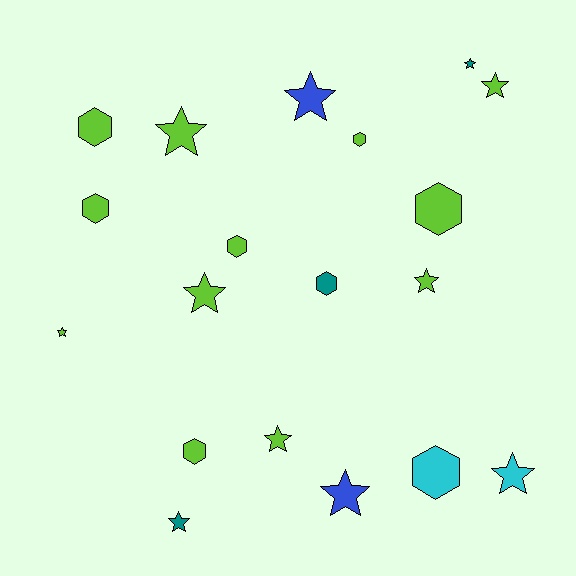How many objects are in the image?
There are 19 objects.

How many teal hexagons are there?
There is 1 teal hexagon.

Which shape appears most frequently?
Star, with 11 objects.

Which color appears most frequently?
Lime, with 12 objects.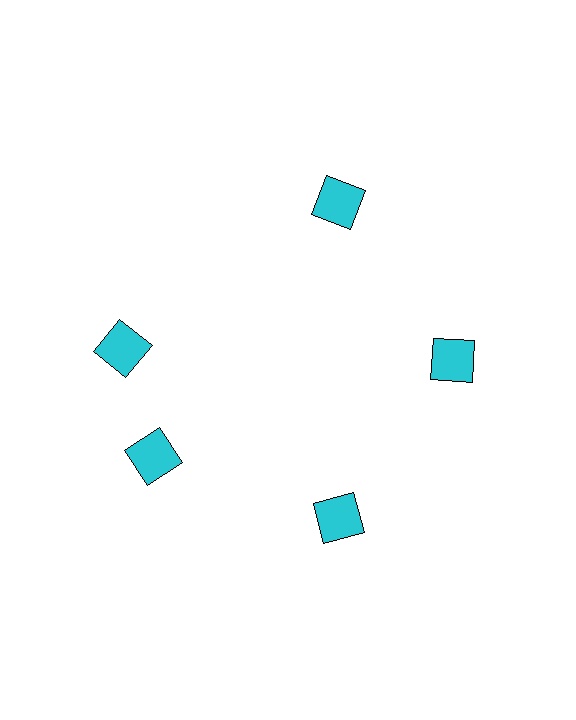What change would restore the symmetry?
The symmetry would be restored by rotating it back into even spacing with its neighbors so that all 5 squares sit at equal angles and equal distance from the center.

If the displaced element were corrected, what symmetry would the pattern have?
It would have 5-fold rotational symmetry — the pattern would map onto itself every 72 degrees.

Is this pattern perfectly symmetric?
No. The 5 cyan squares are arranged in a ring, but one element near the 10 o'clock position is rotated out of alignment along the ring, breaking the 5-fold rotational symmetry.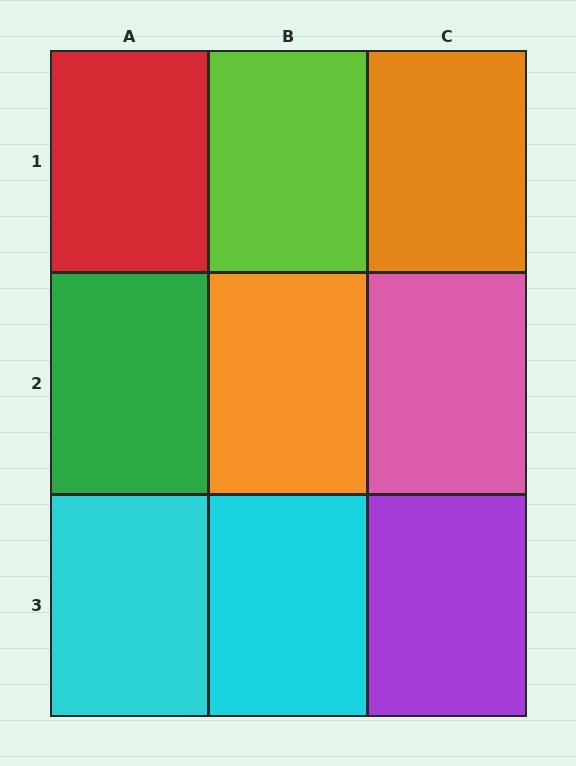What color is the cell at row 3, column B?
Cyan.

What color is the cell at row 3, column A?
Cyan.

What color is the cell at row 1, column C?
Orange.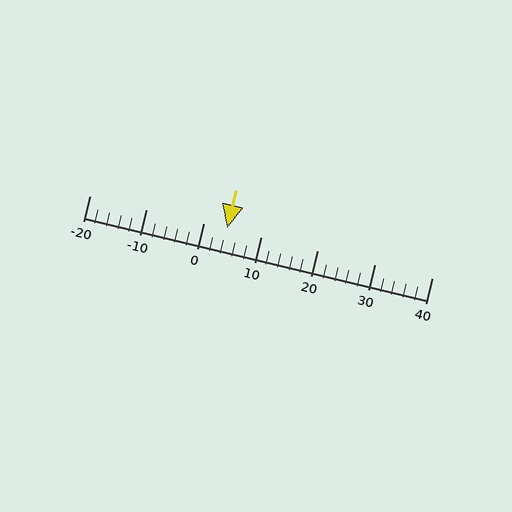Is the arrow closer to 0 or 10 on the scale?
The arrow is closer to 0.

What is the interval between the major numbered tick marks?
The major tick marks are spaced 10 units apart.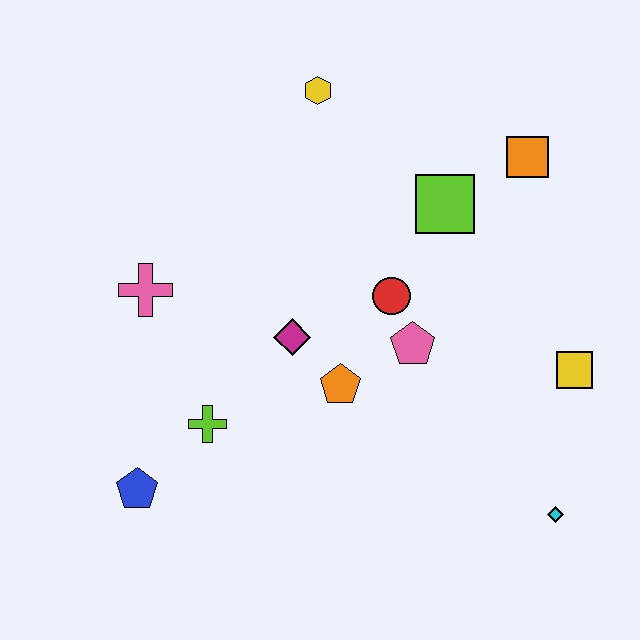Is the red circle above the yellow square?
Yes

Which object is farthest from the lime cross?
The orange square is farthest from the lime cross.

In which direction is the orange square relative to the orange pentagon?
The orange square is above the orange pentagon.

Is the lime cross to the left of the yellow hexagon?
Yes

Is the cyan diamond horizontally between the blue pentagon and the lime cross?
No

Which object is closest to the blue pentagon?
The lime cross is closest to the blue pentagon.